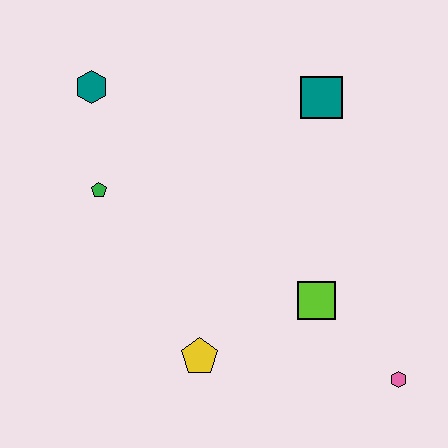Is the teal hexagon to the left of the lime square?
Yes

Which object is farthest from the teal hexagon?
The pink hexagon is farthest from the teal hexagon.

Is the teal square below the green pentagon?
No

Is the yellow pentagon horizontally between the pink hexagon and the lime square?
No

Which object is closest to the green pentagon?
The teal hexagon is closest to the green pentagon.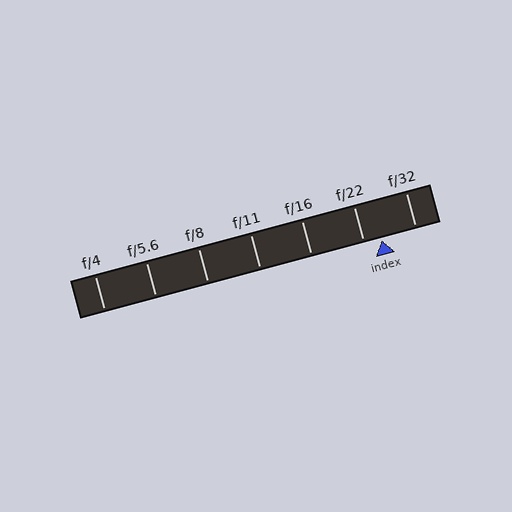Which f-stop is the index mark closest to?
The index mark is closest to f/22.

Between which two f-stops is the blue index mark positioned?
The index mark is between f/22 and f/32.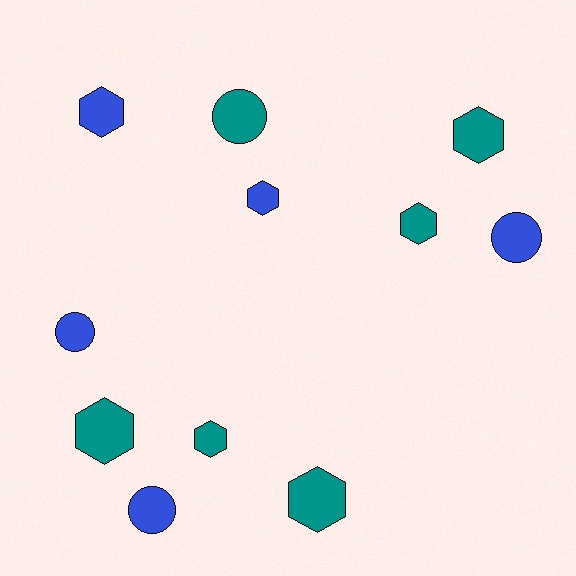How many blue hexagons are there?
There are 2 blue hexagons.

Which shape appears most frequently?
Hexagon, with 7 objects.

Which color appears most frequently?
Teal, with 6 objects.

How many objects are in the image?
There are 11 objects.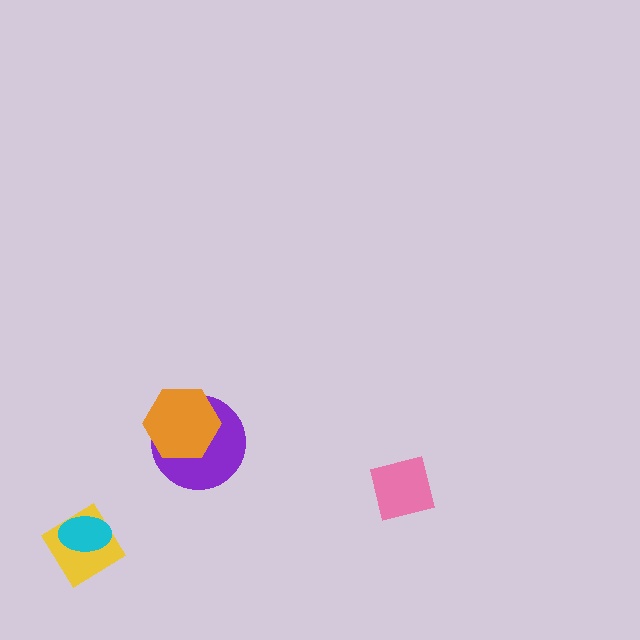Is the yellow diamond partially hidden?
Yes, it is partially covered by another shape.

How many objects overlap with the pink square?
0 objects overlap with the pink square.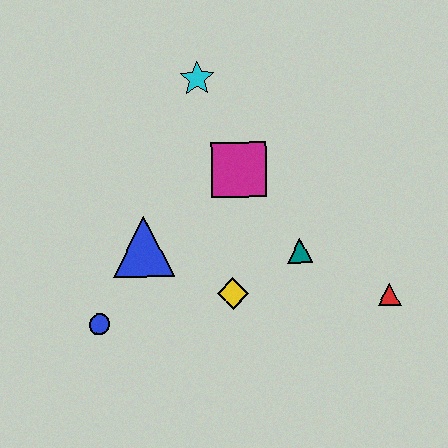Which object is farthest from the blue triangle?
The red triangle is farthest from the blue triangle.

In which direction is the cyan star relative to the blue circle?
The cyan star is above the blue circle.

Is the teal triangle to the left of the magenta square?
No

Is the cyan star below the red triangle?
No